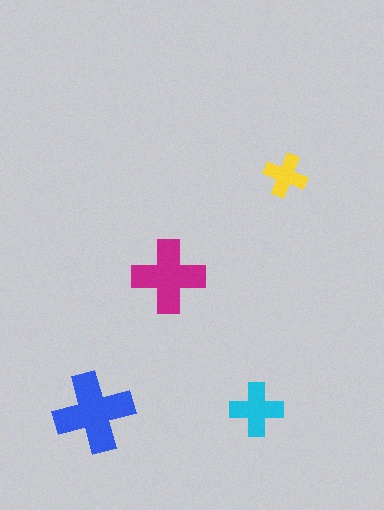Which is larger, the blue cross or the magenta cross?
The blue one.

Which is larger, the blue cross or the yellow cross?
The blue one.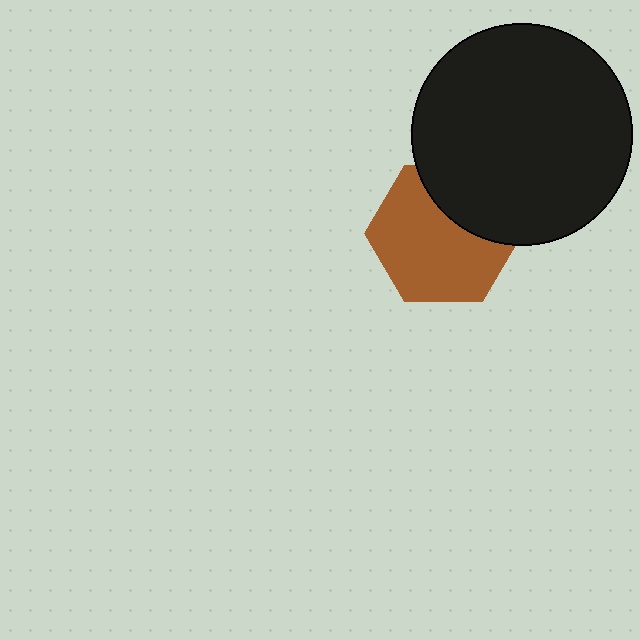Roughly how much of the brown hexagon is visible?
Most of it is visible (roughly 69%).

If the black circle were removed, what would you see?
You would see the complete brown hexagon.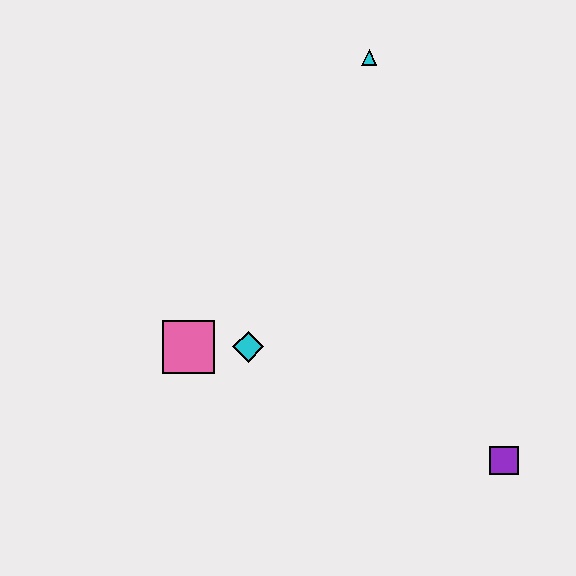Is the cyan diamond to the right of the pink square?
Yes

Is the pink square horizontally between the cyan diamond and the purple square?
No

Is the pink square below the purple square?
No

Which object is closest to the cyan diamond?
The pink square is closest to the cyan diamond.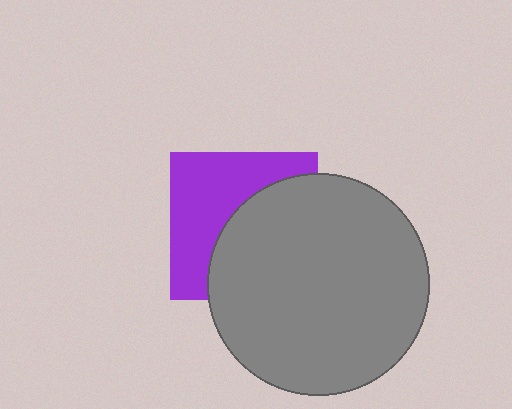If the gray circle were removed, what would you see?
You would see the complete purple square.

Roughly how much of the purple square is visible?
About half of it is visible (roughly 48%).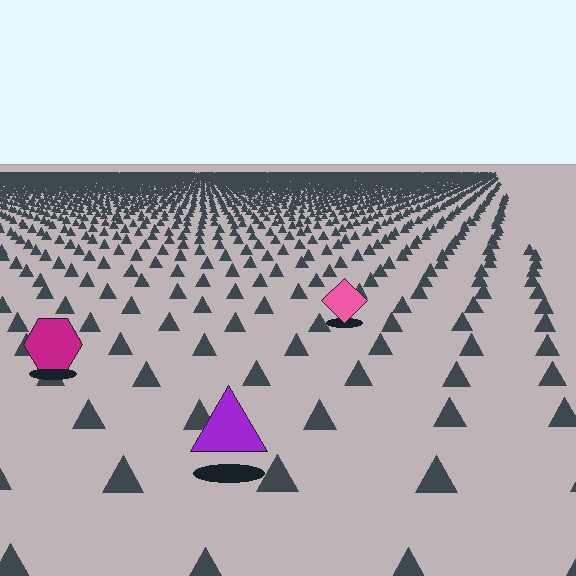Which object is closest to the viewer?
The purple triangle is closest. The texture marks near it are larger and more spread out.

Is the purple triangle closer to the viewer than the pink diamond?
Yes. The purple triangle is closer — you can tell from the texture gradient: the ground texture is coarser near it.